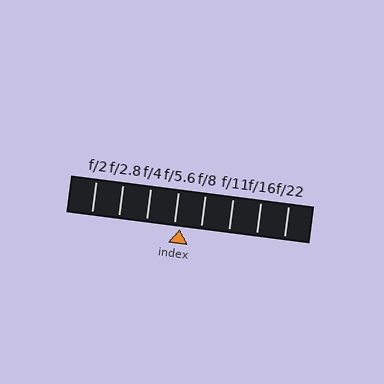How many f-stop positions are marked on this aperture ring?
There are 8 f-stop positions marked.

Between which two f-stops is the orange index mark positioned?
The index mark is between f/5.6 and f/8.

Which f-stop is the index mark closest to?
The index mark is closest to f/5.6.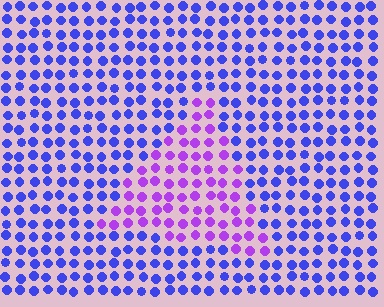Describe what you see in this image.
The image is filled with small blue elements in a uniform arrangement. A triangle-shaped region is visible where the elements are tinted to a slightly different hue, forming a subtle color boundary.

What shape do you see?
I see a triangle.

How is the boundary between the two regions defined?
The boundary is defined purely by a slight shift in hue (about 44 degrees). Spacing, size, and orientation are identical on both sides.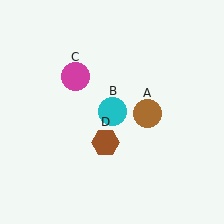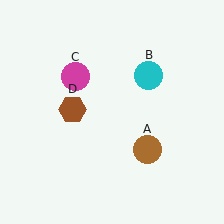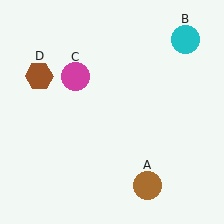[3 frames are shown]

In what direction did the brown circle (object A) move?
The brown circle (object A) moved down.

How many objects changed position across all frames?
3 objects changed position: brown circle (object A), cyan circle (object B), brown hexagon (object D).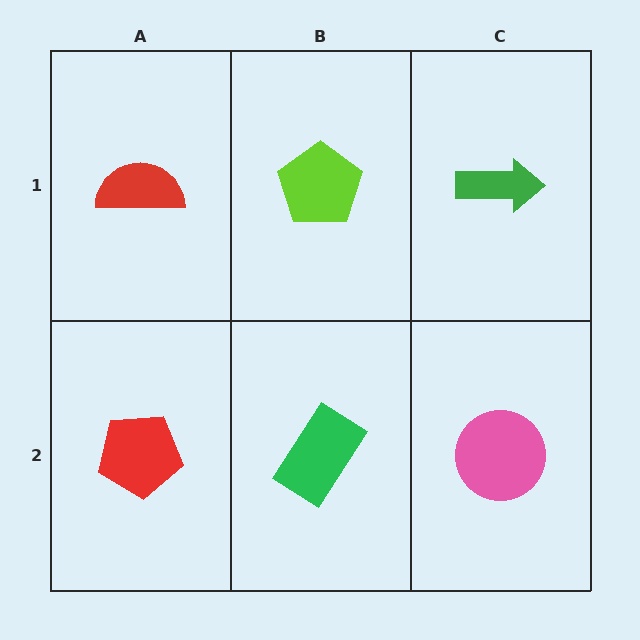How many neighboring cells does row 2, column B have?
3.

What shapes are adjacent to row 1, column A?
A red pentagon (row 2, column A), a lime pentagon (row 1, column B).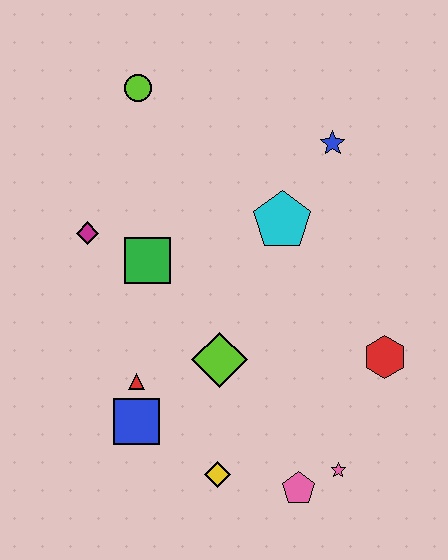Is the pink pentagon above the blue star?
No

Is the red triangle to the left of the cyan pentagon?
Yes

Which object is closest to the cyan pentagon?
The blue star is closest to the cyan pentagon.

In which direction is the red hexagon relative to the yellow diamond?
The red hexagon is to the right of the yellow diamond.